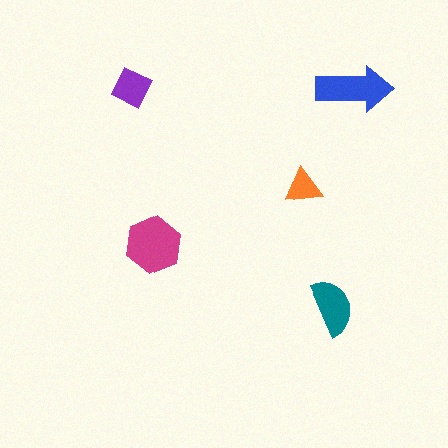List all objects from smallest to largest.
The orange triangle, the purple square, the teal semicircle, the blue arrow, the magenta hexagon.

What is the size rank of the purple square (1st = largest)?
4th.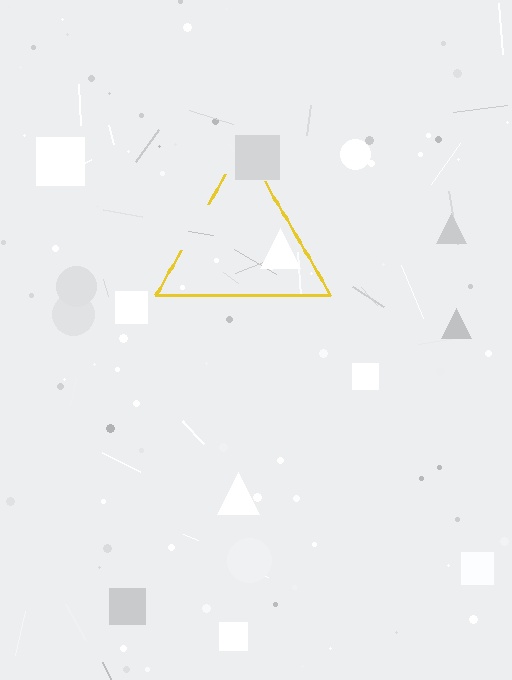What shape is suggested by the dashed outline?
The dashed outline suggests a triangle.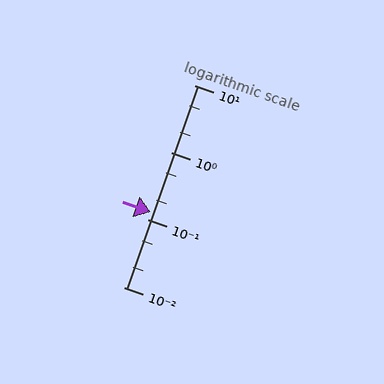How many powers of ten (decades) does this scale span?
The scale spans 3 decades, from 0.01 to 10.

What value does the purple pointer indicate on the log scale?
The pointer indicates approximately 0.13.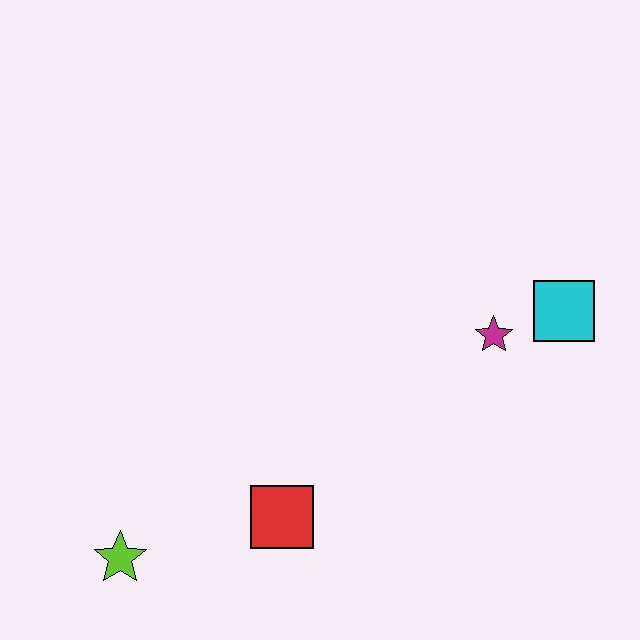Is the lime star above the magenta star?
No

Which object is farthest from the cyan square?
The lime star is farthest from the cyan square.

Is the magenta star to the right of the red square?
Yes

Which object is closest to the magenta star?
The cyan square is closest to the magenta star.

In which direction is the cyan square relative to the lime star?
The cyan square is to the right of the lime star.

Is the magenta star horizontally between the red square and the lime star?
No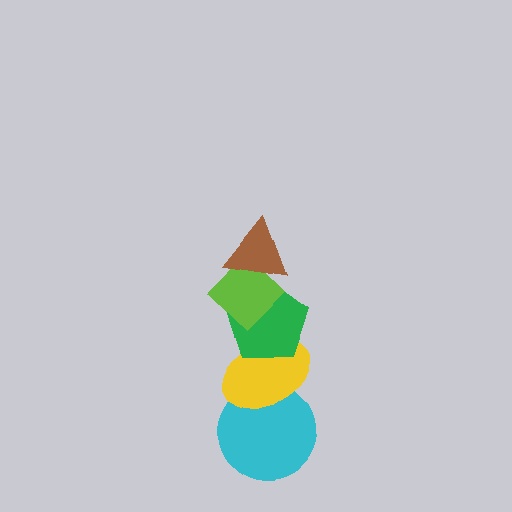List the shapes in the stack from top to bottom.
From top to bottom: the brown triangle, the lime diamond, the green pentagon, the yellow ellipse, the cyan circle.